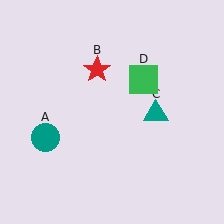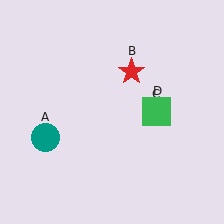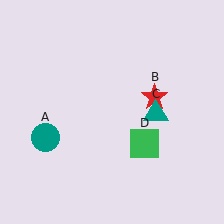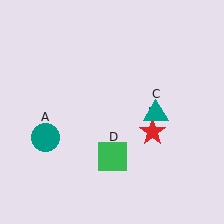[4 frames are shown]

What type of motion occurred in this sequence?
The red star (object B), green square (object D) rotated clockwise around the center of the scene.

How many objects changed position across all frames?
2 objects changed position: red star (object B), green square (object D).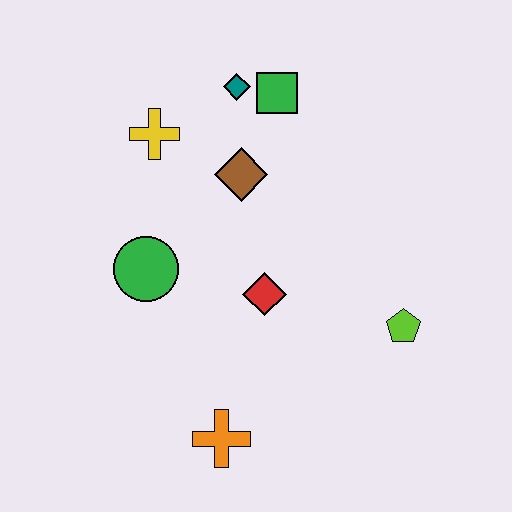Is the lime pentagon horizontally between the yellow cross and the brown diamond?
No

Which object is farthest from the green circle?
The lime pentagon is farthest from the green circle.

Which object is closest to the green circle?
The red diamond is closest to the green circle.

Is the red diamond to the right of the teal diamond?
Yes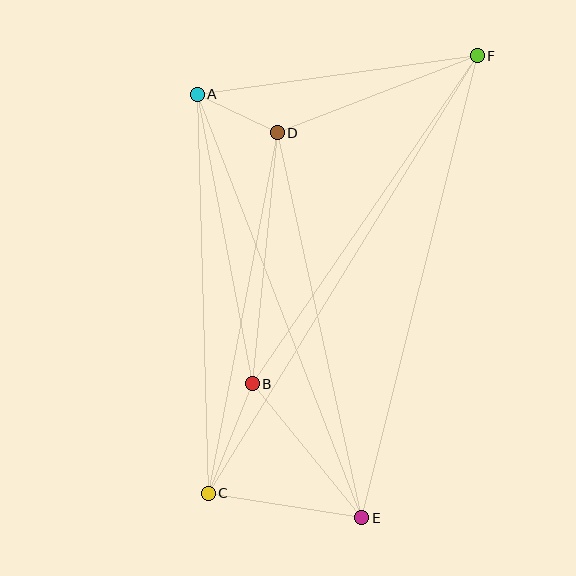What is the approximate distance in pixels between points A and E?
The distance between A and E is approximately 455 pixels.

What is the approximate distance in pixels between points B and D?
The distance between B and D is approximately 252 pixels.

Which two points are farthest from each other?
Points C and F are farthest from each other.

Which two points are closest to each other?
Points A and D are closest to each other.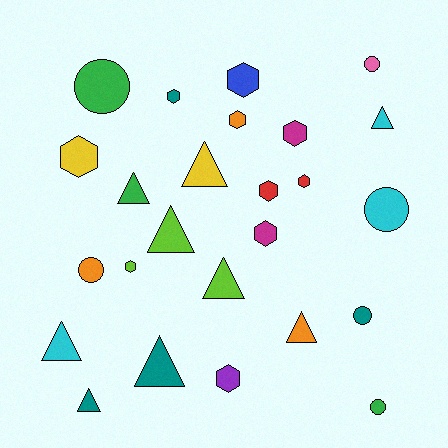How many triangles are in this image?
There are 9 triangles.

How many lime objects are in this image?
There are 3 lime objects.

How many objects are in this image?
There are 25 objects.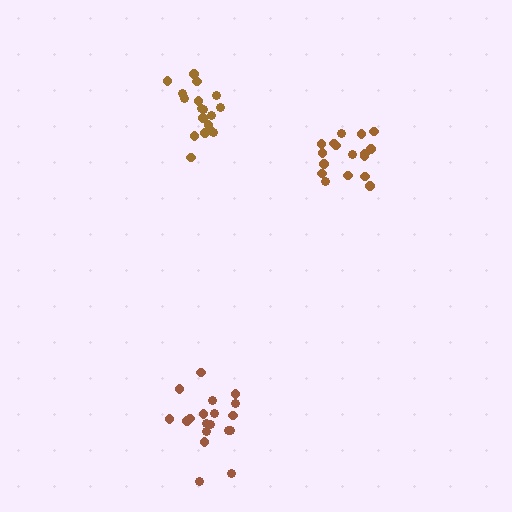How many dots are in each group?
Group 1: 19 dots, Group 2: 17 dots, Group 3: 18 dots (54 total).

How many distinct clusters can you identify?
There are 3 distinct clusters.